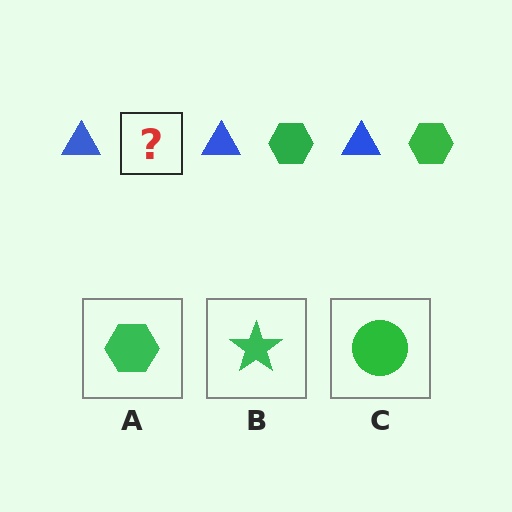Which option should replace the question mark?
Option A.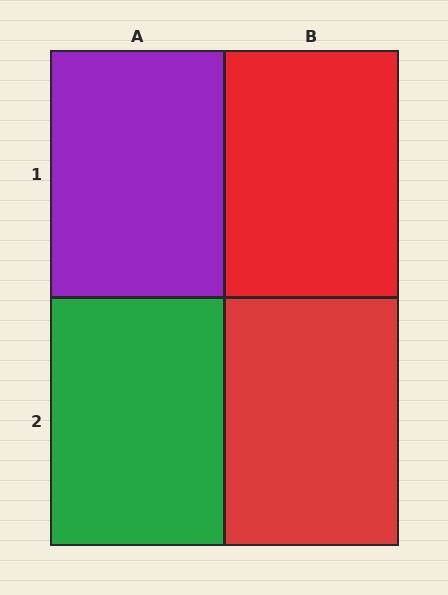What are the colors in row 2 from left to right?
Green, red.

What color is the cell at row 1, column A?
Purple.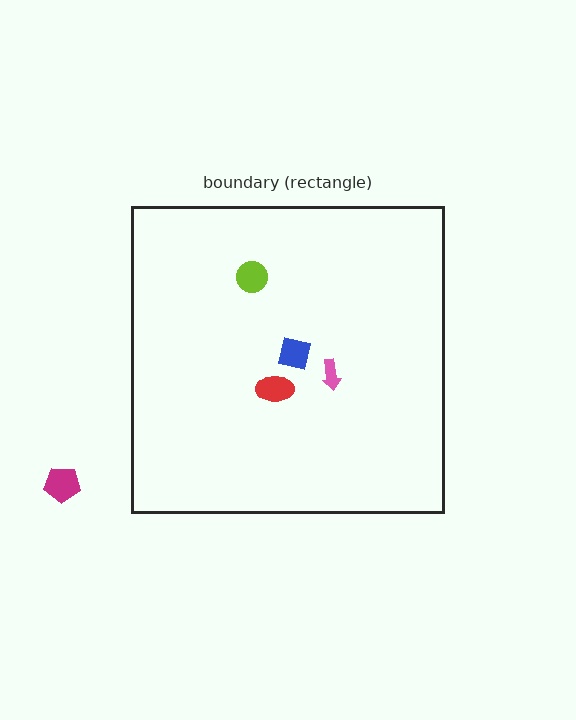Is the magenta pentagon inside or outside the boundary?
Outside.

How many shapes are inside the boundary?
4 inside, 1 outside.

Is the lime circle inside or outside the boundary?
Inside.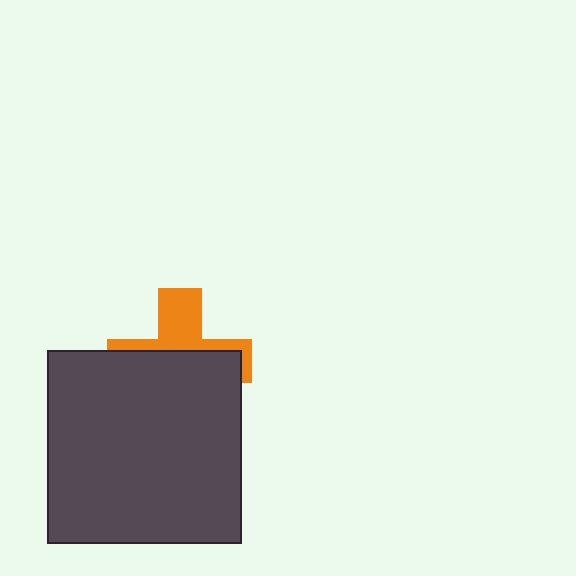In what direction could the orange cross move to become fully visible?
The orange cross could move up. That would shift it out from behind the dark gray square entirely.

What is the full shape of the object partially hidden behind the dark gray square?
The partially hidden object is an orange cross.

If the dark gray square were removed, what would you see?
You would see the complete orange cross.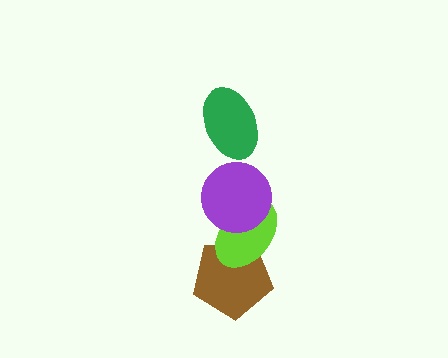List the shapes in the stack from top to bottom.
From top to bottom: the green ellipse, the purple circle, the lime ellipse, the brown pentagon.